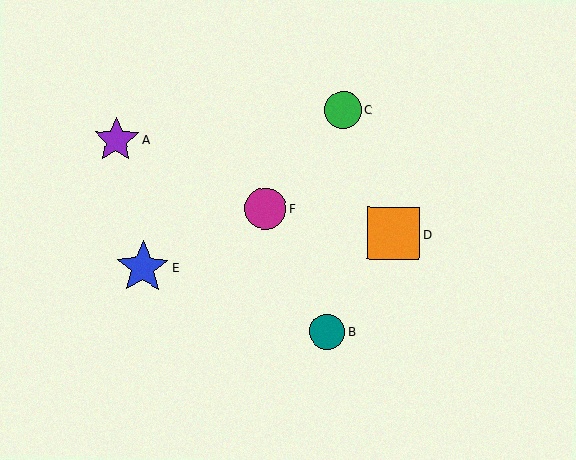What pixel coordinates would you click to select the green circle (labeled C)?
Click at (343, 110) to select the green circle C.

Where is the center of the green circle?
The center of the green circle is at (343, 110).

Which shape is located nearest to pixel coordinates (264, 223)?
The magenta circle (labeled F) at (266, 209) is nearest to that location.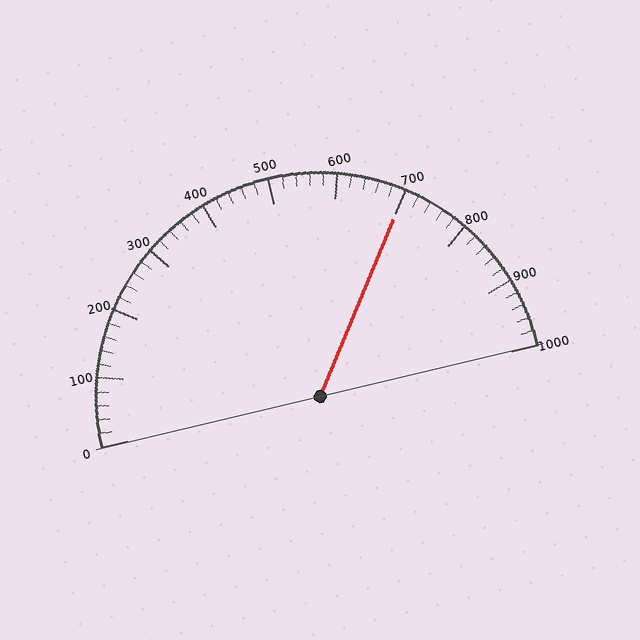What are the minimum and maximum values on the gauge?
The gauge ranges from 0 to 1000.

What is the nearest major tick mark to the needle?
The nearest major tick mark is 700.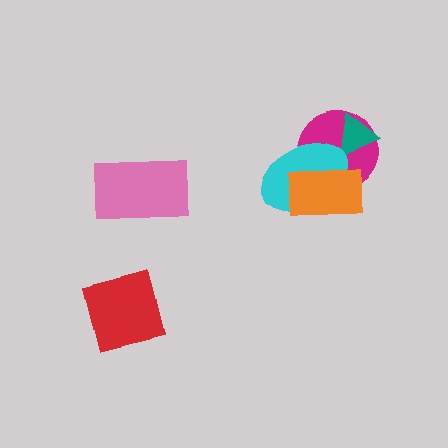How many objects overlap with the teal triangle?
1 object overlaps with the teal triangle.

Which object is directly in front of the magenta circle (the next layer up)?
The teal triangle is directly in front of the magenta circle.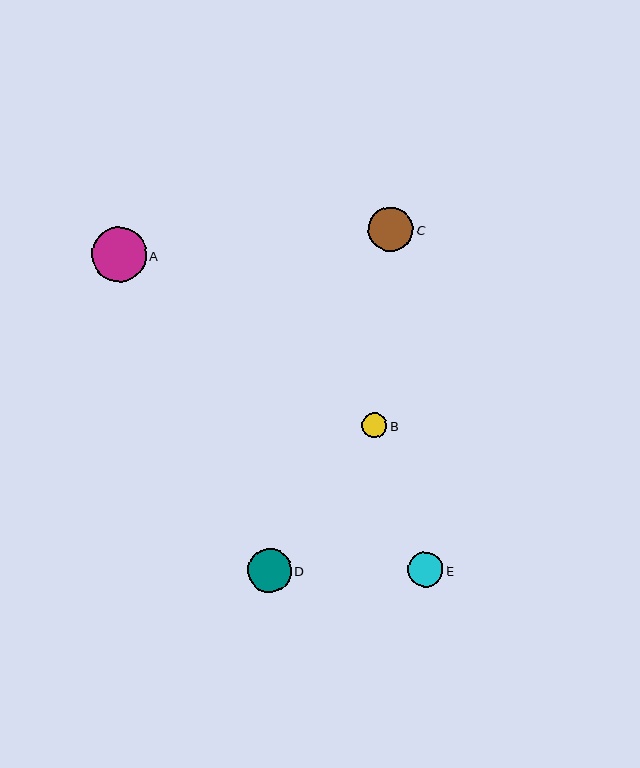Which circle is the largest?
Circle A is the largest with a size of approximately 55 pixels.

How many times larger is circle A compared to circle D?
Circle A is approximately 1.3 times the size of circle D.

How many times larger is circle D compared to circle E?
Circle D is approximately 1.3 times the size of circle E.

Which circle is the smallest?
Circle B is the smallest with a size of approximately 25 pixels.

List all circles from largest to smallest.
From largest to smallest: A, C, D, E, B.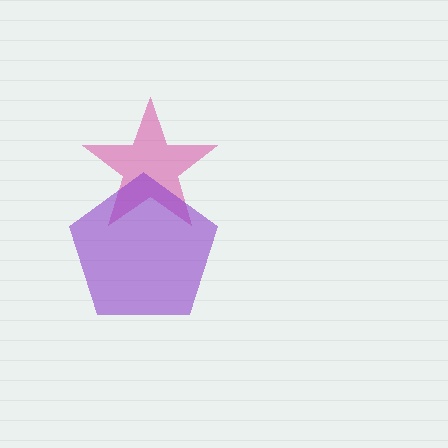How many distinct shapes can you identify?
There are 2 distinct shapes: a magenta star, a purple pentagon.